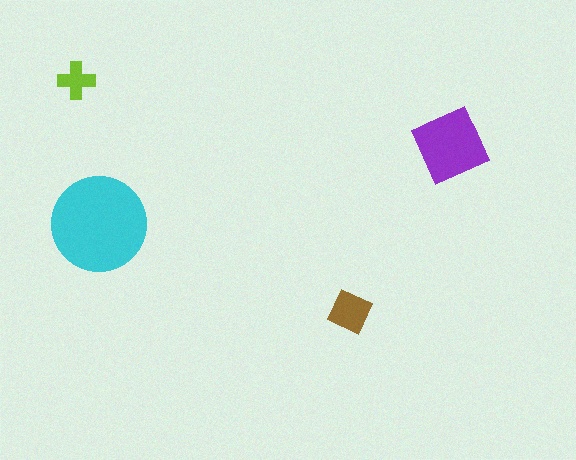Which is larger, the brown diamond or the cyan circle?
The cyan circle.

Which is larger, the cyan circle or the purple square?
The cyan circle.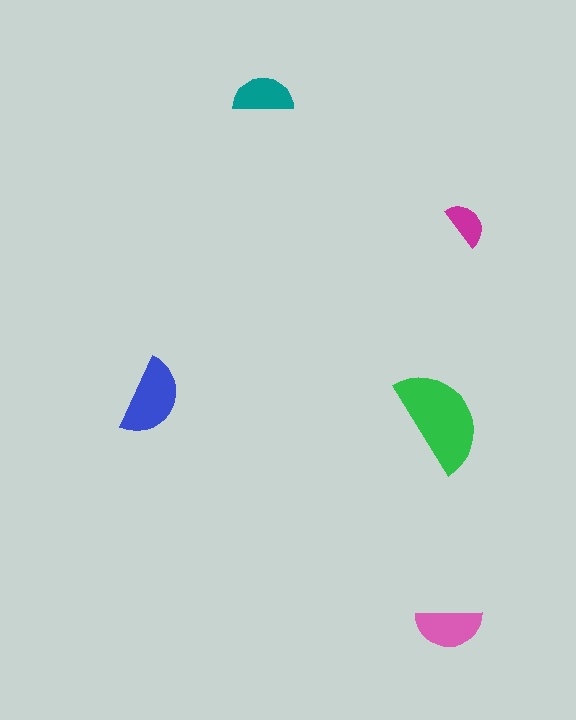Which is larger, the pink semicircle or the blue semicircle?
The blue one.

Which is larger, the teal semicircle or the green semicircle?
The green one.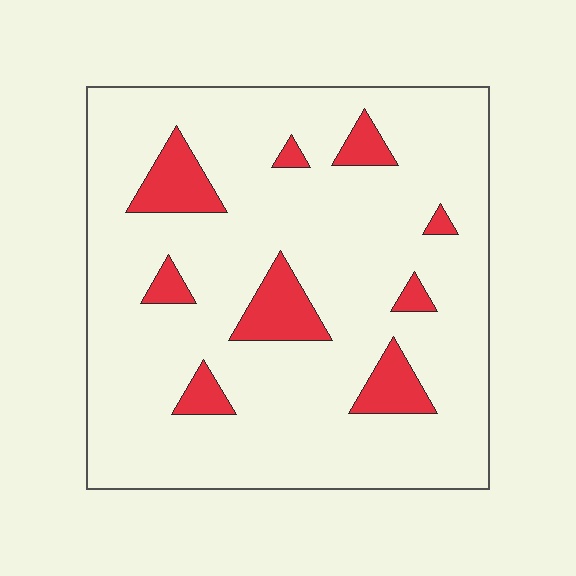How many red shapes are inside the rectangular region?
9.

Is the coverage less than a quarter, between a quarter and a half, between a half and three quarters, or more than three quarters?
Less than a quarter.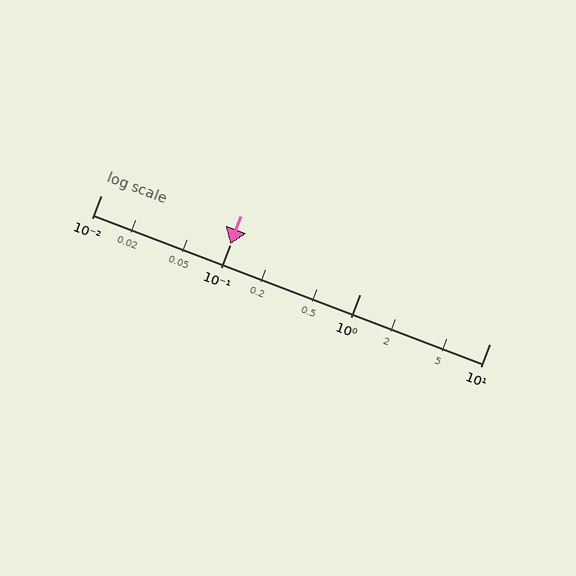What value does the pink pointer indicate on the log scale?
The pointer indicates approximately 0.1.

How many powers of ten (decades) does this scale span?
The scale spans 3 decades, from 0.01 to 10.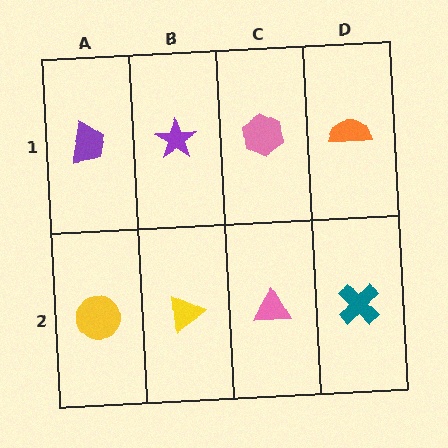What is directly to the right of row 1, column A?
A purple star.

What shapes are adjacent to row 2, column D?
An orange semicircle (row 1, column D), a pink triangle (row 2, column C).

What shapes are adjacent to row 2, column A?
A purple trapezoid (row 1, column A), a yellow triangle (row 2, column B).